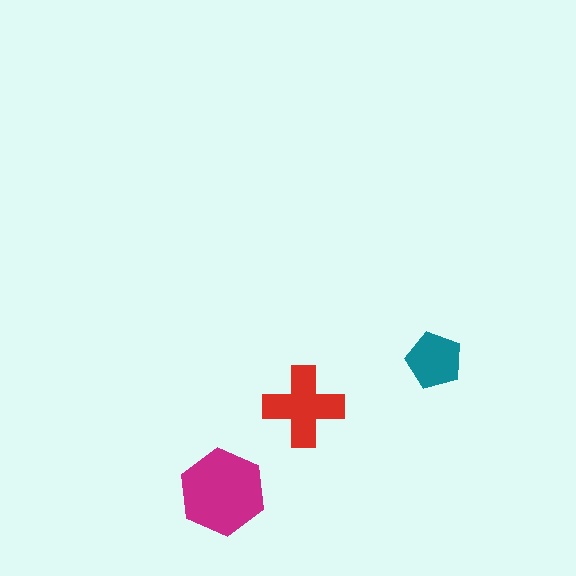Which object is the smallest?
The teal pentagon.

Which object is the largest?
The magenta hexagon.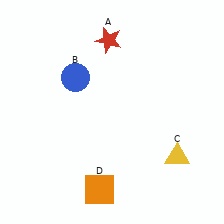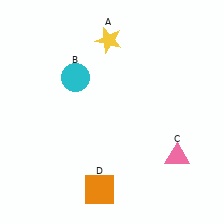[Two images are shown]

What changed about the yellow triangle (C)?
In Image 1, C is yellow. In Image 2, it changed to pink.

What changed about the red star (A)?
In Image 1, A is red. In Image 2, it changed to yellow.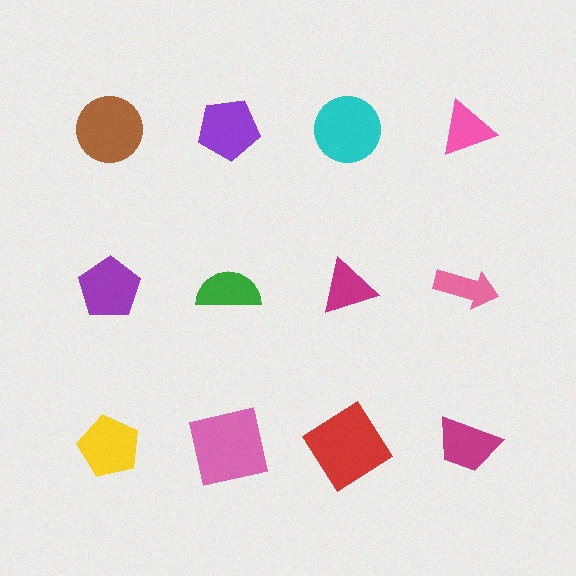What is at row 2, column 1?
A purple pentagon.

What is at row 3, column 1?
A yellow pentagon.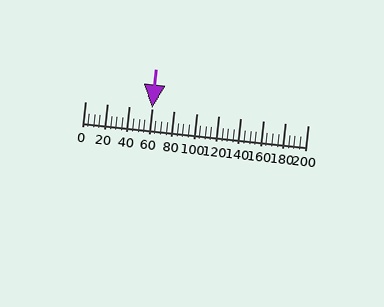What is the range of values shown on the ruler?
The ruler shows values from 0 to 200.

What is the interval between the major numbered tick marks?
The major tick marks are spaced 20 units apart.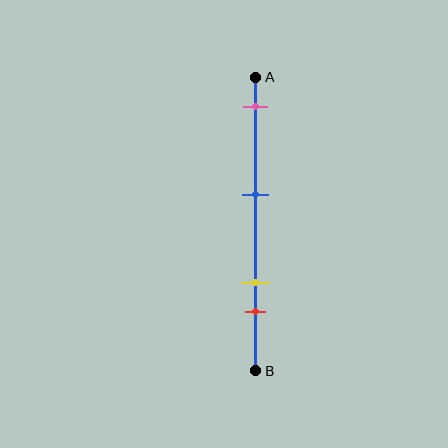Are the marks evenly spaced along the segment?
No, the marks are not evenly spaced.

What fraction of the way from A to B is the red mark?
The red mark is approximately 80% (0.8) of the way from A to B.